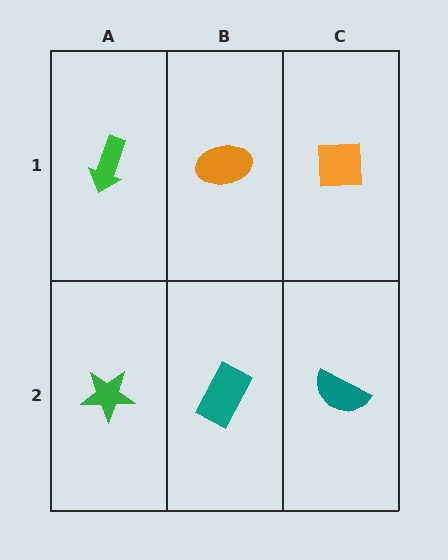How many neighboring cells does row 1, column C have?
2.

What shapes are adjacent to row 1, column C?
A teal semicircle (row 2, column C), an orange ellipse (row 1, column B).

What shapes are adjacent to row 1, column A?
A green star (row 2, column A), an orange ellipse (row 1, column B).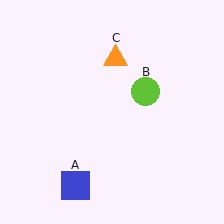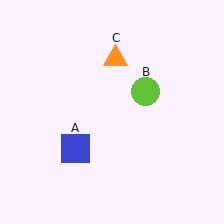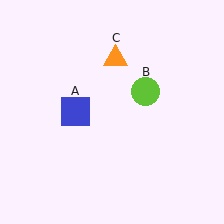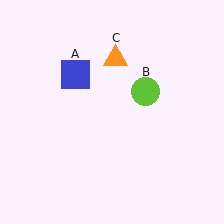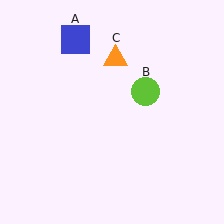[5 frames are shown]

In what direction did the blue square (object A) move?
The blue square (object A) moved up.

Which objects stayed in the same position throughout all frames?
Lime circle (object B) and orange triangle (object C) remained stationary.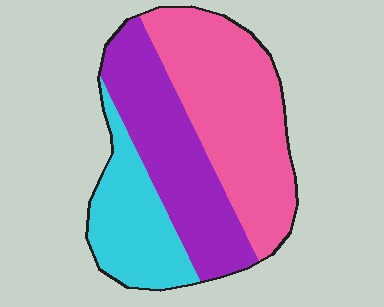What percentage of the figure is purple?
Purple covers roughly 35% of the figure.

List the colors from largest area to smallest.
From largest to smallest: pink, purple, cyan.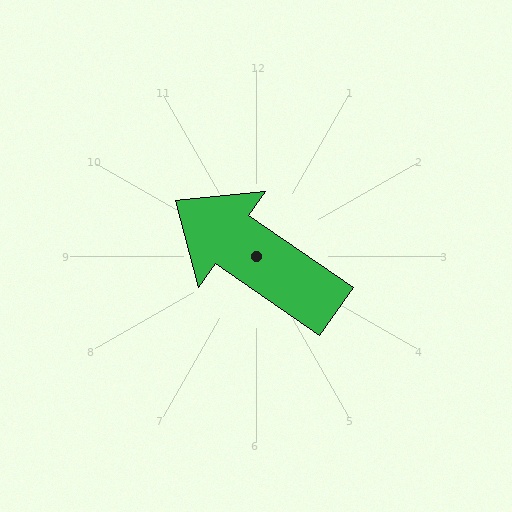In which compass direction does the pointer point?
Northwest.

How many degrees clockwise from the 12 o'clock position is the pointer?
Approximately 305 degrees.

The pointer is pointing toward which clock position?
Roughly 10 o'clock.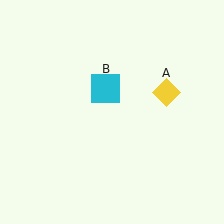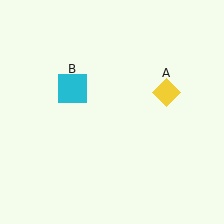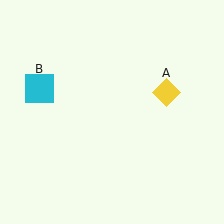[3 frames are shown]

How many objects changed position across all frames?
1 object changed position: cyan square (object B).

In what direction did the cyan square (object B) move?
The cyan square (object B) moved left.